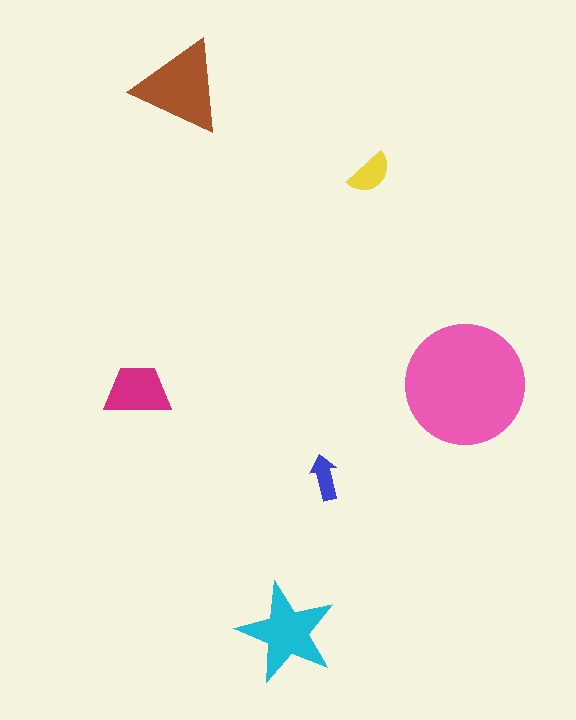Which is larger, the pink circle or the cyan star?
The pink circle.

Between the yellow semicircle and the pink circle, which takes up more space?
The pink circle.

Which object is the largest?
The pink circle.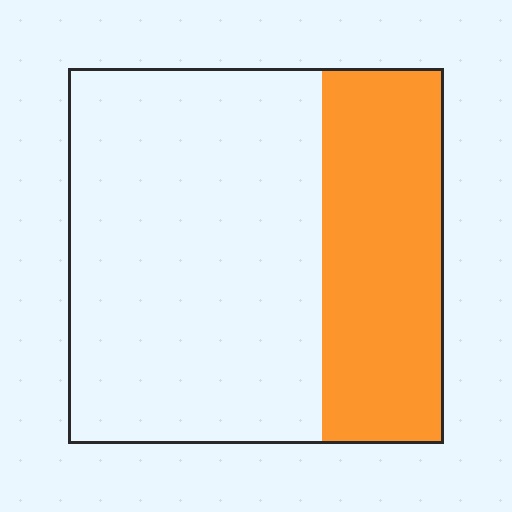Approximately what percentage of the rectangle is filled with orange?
Approximately 30%.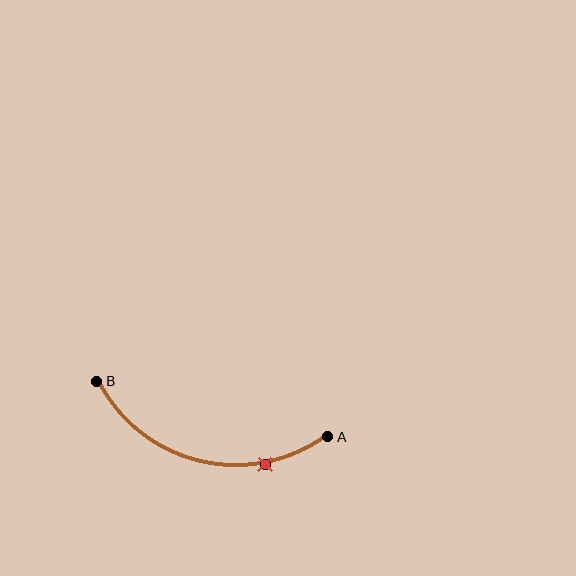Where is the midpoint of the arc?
The arc midpoint is the point on the curve farthest from the straight line joining A and B. It sits below that line.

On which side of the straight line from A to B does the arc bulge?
The arc bulges below the straight line connecting A and B.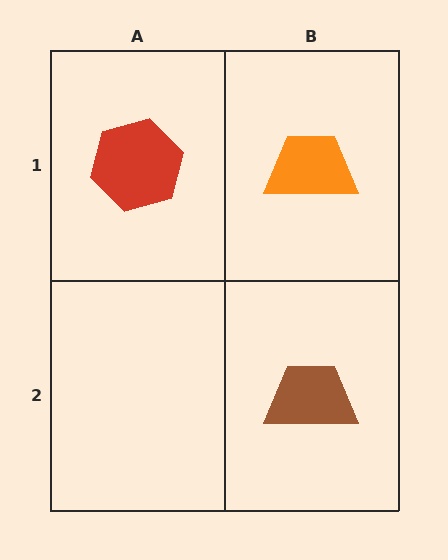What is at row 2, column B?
A brown trapezoid.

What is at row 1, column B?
An orange trapezoid.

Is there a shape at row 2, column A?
No, that cell is empty.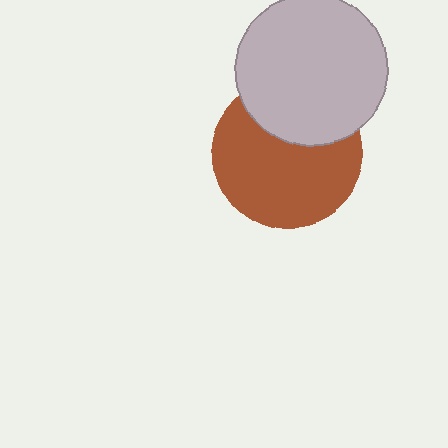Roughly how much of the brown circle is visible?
Most of it is visible (roughly 68%).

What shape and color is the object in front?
The object in front is a light gray circle.